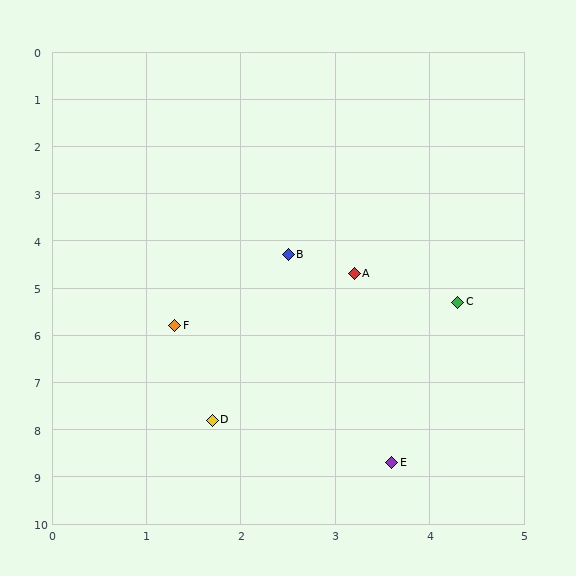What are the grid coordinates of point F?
Point F is at approximately (1.3, 5.8).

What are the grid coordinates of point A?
Point A is at approximately (3.2, 4.7).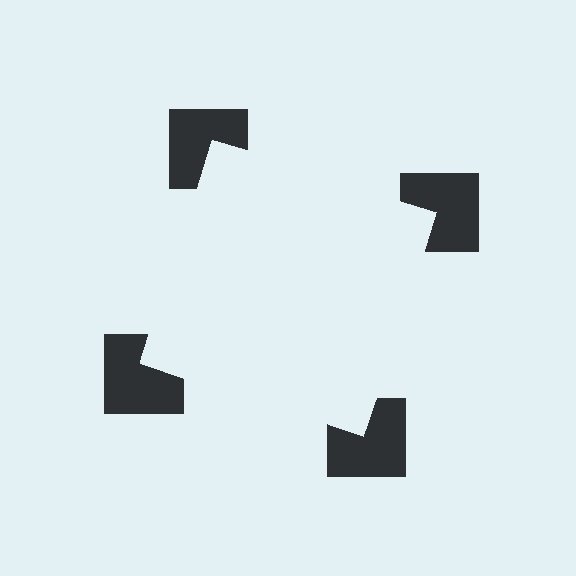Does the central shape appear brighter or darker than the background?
It typically appears slightly brighter than the background, even though no actual brightness change is drawn.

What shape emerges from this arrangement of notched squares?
An illusory square — its edges are inferred from the aligned wedge cuts in the notched squares, not physically drawn.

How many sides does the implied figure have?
4 sides.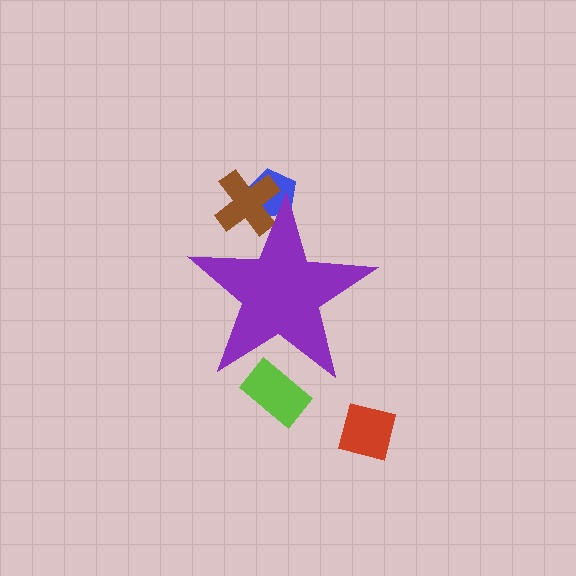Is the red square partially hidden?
No, the red square is fully visible.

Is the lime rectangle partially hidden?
Yes, the lime rectangle is partially hidden behind the purple star.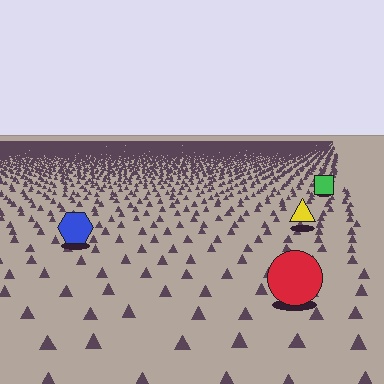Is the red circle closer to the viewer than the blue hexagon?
Yes. The red circle is closer — you can tell from the texture gradient: the ground texture is coarser near it.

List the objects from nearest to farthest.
From nearest to farthest: the red circle, the blue hexagon, the yellow triangle, the green square.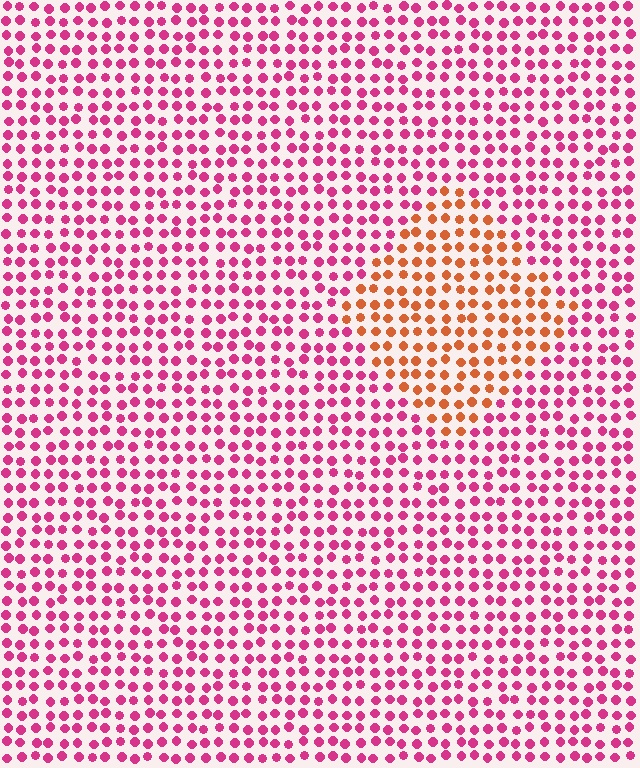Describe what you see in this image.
The image is filled with small magenta elements in a uniform arrangement. A diamond-shaped region is visible where the elements are tinted to a slightly different hue, forming a subtle color boundary.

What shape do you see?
I see a diamond.